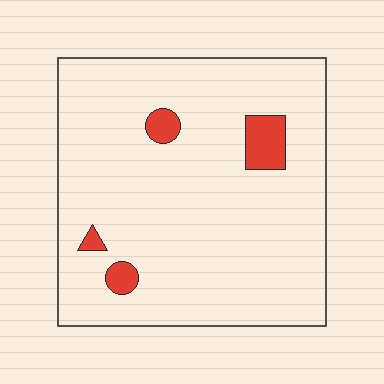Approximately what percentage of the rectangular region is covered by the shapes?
Approximately 5%.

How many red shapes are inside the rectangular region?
4.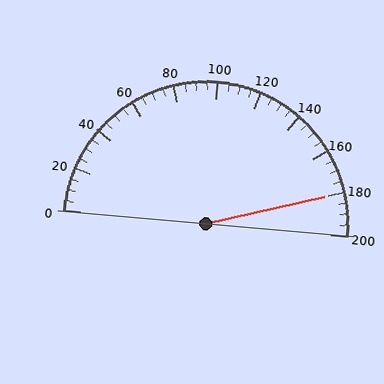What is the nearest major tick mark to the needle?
The nearest major tick mark is 180.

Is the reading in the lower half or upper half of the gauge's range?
The reading is in the upper half of the range (0 to 200).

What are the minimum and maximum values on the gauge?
The gauge ranges from 0 to 200.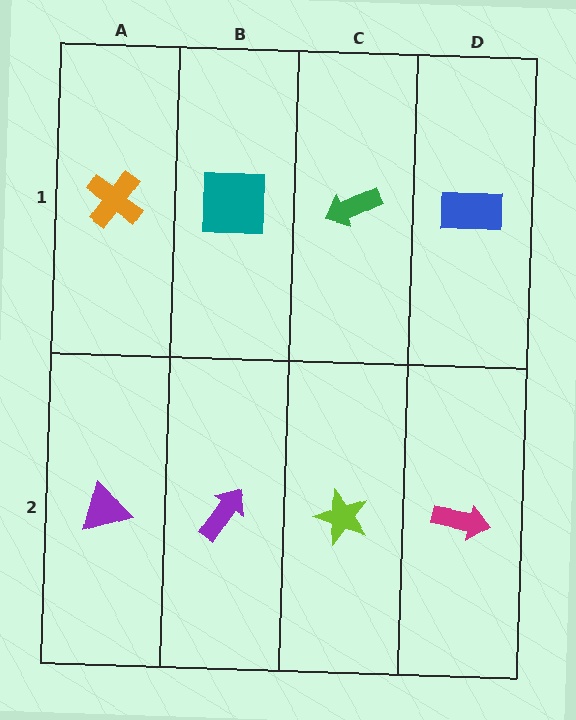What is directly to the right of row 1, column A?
A teal square.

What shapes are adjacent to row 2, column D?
A blue rectangle (row 1, column D), a lime star (row 2, column C).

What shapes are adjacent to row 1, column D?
A magenta arrow (row 2, column D), a green arrow (row 1, column C).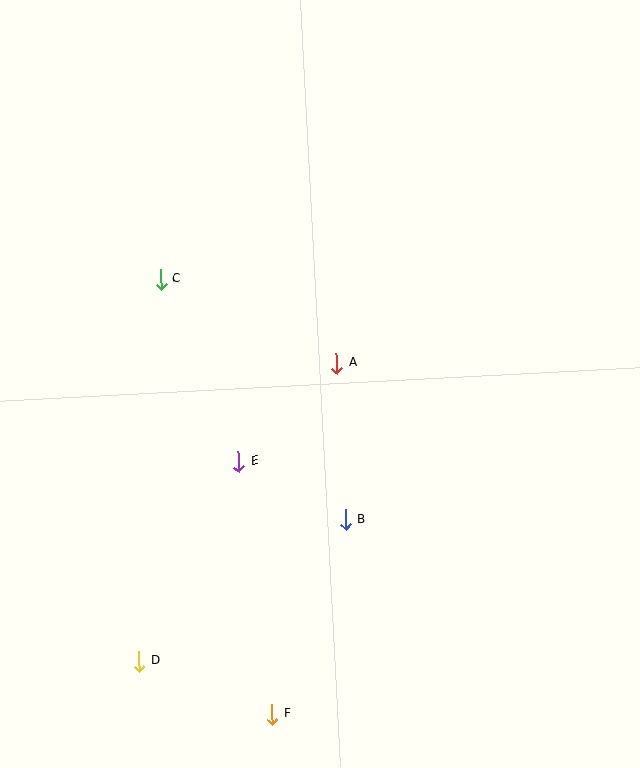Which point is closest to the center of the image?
Point A at (337, 364) is closest to the center.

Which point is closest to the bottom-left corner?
Point D is closest to the bottom-left corner.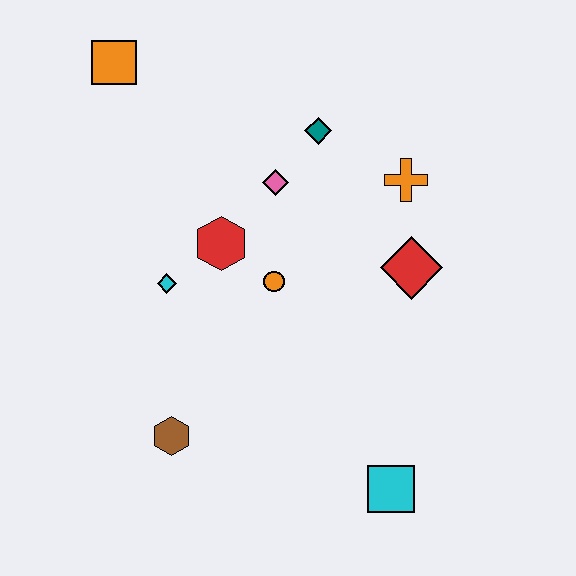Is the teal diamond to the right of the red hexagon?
Yes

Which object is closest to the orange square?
The pink diamond is closest to the orange square.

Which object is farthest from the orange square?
The cyan square is farthest from the orange square.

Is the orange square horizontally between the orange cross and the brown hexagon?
No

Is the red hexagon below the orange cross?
Yes